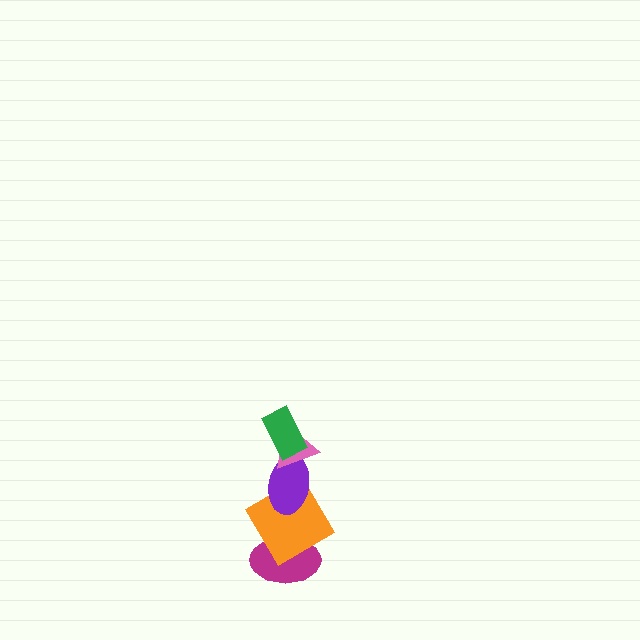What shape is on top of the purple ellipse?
The pink triangle is on top of the purple ellipse.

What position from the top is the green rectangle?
The green rectangle is 1st from the top.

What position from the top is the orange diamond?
The orange diamond is 4th from the top.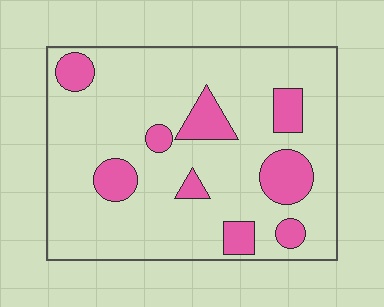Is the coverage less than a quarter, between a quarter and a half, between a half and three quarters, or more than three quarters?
Less than a quarter.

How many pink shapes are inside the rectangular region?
9.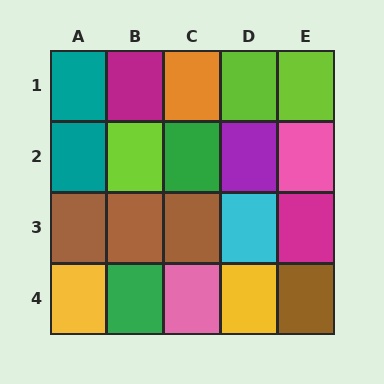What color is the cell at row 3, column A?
Brown.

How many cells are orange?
1 cell is orange.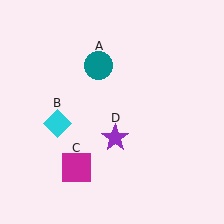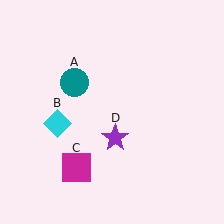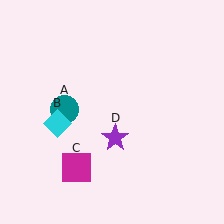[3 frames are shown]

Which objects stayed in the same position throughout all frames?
Cyan diamond (object B) and magenta square (object C) and purple star (object D) remained stationary.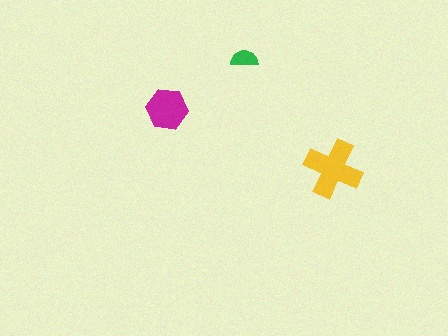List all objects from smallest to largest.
The green semicircle, the magenta hexagon, the yellow cross.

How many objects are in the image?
There are 3 objects in the image.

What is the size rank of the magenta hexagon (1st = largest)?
2nd.